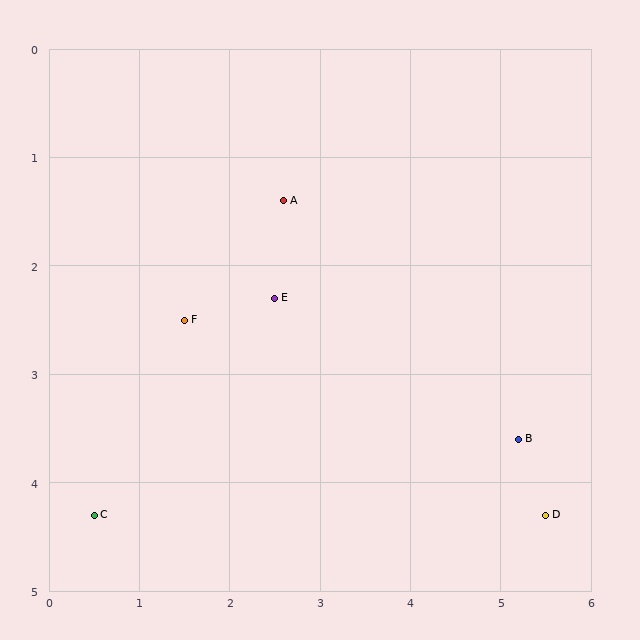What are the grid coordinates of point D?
Point D is at approximately (5.5, 4.3).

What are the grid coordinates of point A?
Point A is at approximately (2.6, 1.4).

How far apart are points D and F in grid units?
Points D and F are about 4.4 grid units apart.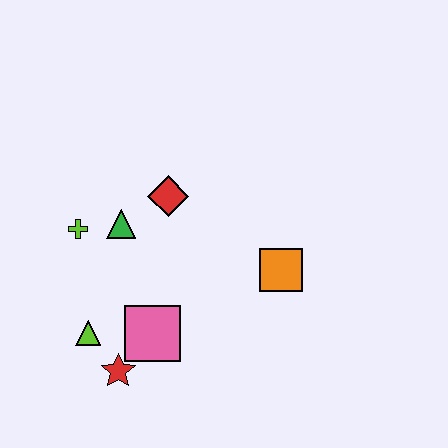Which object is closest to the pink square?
The red star is closest to the pink square.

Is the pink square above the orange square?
No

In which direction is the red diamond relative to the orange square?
The red diamond is to the left of the orange square.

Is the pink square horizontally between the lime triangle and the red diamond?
Yes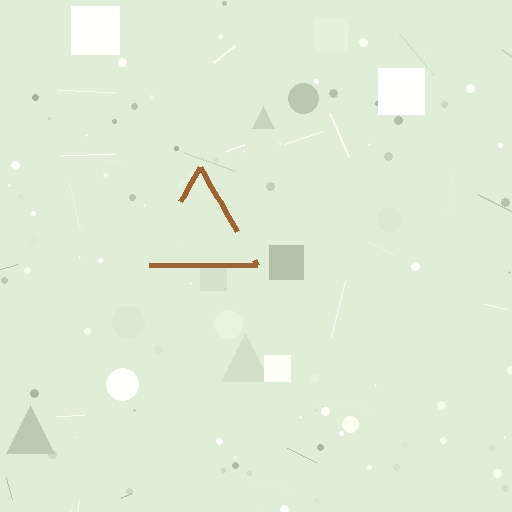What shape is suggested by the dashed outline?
The dashed outline suggests a triangle.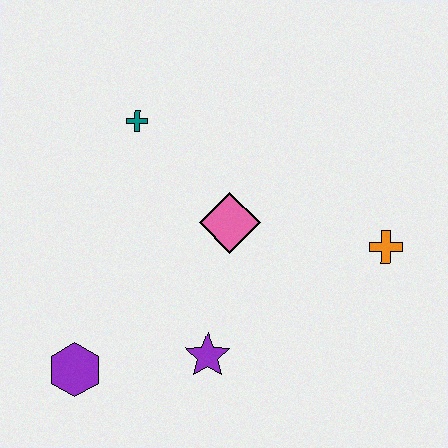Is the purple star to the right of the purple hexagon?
Yes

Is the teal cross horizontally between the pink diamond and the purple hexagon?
Yes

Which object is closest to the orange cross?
The pink diamond is closest to the orange cross.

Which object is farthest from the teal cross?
The orange cross is farthest from the teal cross.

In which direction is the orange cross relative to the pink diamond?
The orange cross is to the right of the pink diamond.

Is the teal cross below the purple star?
No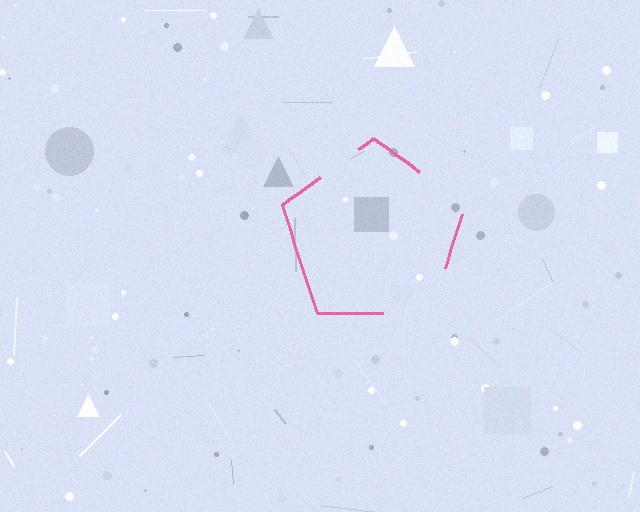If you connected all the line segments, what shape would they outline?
They would outline a pentagon.